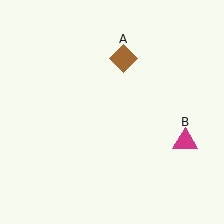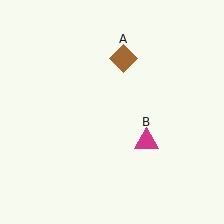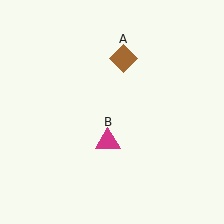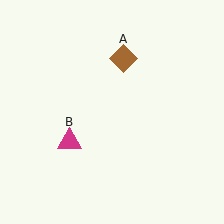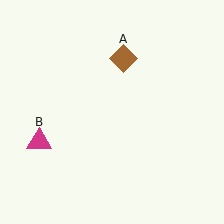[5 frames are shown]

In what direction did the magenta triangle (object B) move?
The magenta triangle (object B) moved left.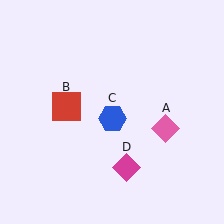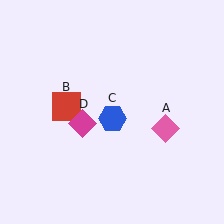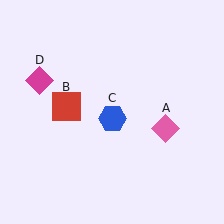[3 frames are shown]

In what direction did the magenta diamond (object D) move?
The magenta diamond (object D) moved up and to the left.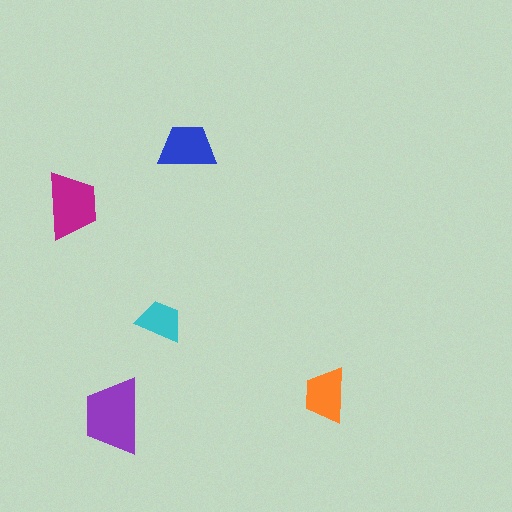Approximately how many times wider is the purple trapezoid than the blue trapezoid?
About 1.5 times wider.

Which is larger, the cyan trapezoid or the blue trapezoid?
The blue one.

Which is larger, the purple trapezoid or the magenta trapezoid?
The purple one.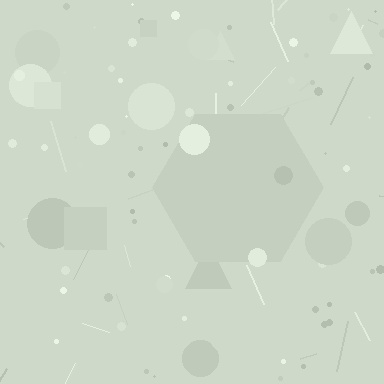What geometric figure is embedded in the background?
A hexagon is embedded in the background.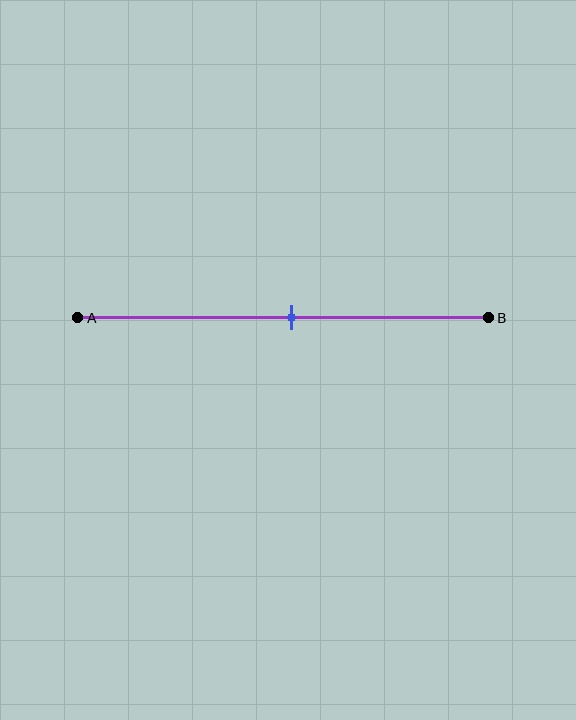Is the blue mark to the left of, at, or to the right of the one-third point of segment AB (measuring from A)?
The blue mark is to the right of the one-third point of segment AB.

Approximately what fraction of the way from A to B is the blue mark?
The blue mark is approximately 50% of the way from A to B.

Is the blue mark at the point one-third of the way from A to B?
No, the mark is at about 50% from A, not at the 33% one-third point.